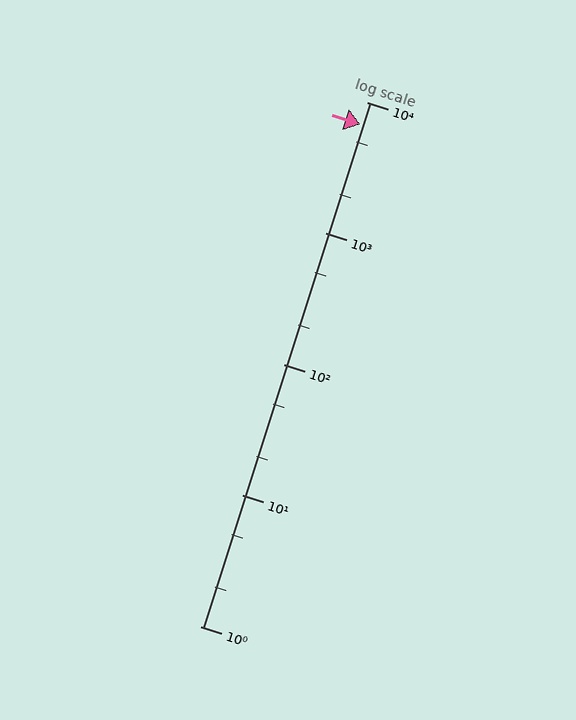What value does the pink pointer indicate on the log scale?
The pointer indicates approximately 6700.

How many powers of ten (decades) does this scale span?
The scale spans 4 decades, from 1 to 10000.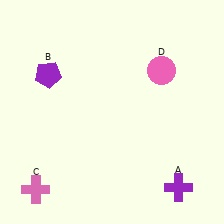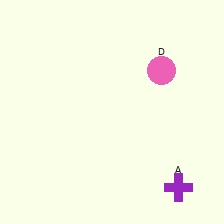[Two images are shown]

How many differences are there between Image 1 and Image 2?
There are 2 differences between the two images.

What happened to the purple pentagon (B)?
The purple pentagon (B) was removed in Image 2. It was in the top-left area of Image 1.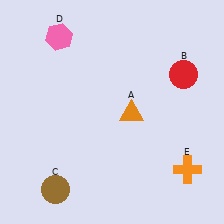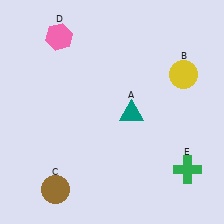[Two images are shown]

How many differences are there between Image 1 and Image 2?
There are 3 differences between the two images.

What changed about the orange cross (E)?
In Image 1, E is orange. In Image 2, it changed to green.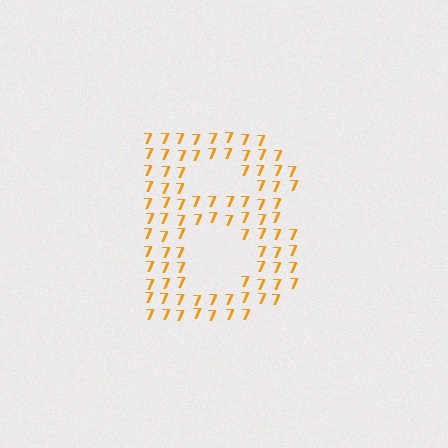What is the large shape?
The large shape is the letter B.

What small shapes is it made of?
It is made of small digit 7's.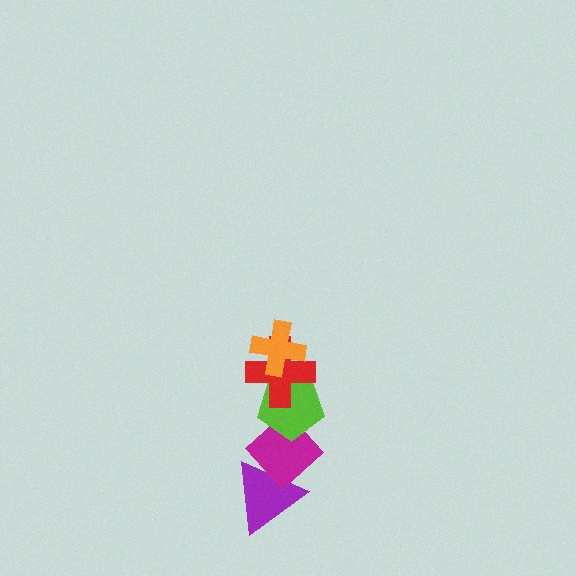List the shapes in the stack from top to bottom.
From top to bottom: the orange cross, the red cross, the lime pentagon, the magenta diamond, the purple triangle.